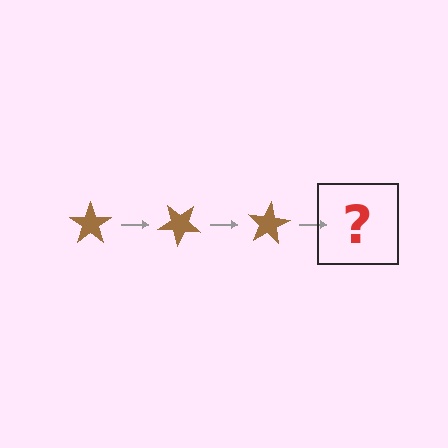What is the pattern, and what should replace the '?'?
The pattern is that the star rotates 40 degrees each step. The '?' should be a brown star rotated 120 degrees.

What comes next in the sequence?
The next element should be a brown star rotated 120 degrees.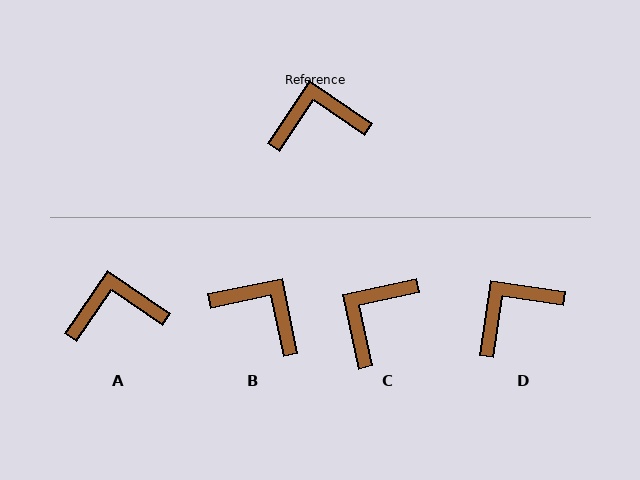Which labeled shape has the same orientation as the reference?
A.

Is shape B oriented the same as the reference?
No, it is off by about 44 degrees.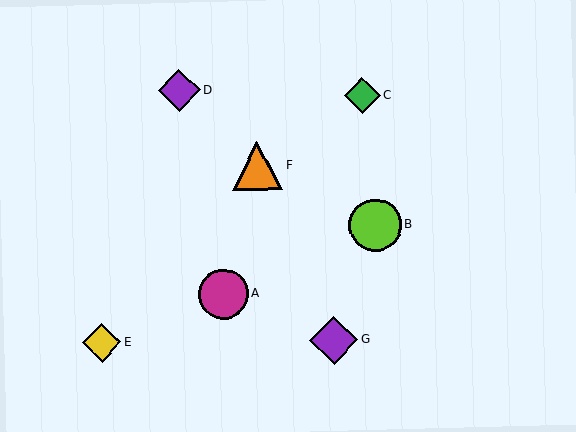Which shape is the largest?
The lime circle (labeled B) is the largest.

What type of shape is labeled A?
Shape A is a magenta circle.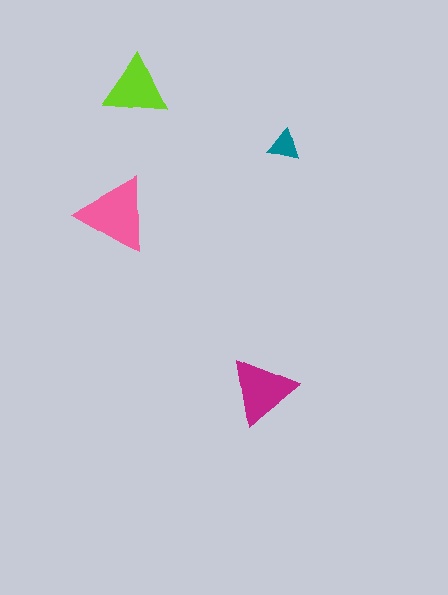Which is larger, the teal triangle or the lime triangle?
The lime one.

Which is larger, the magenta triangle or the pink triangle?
The pink one.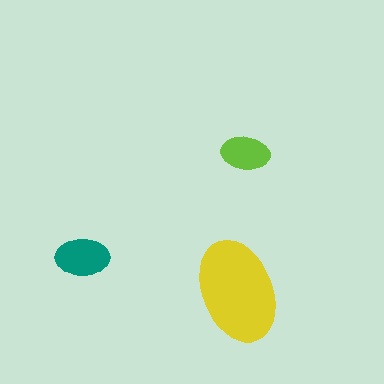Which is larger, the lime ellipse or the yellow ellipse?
The yellow one.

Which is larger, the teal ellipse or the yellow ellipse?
The yellow one.